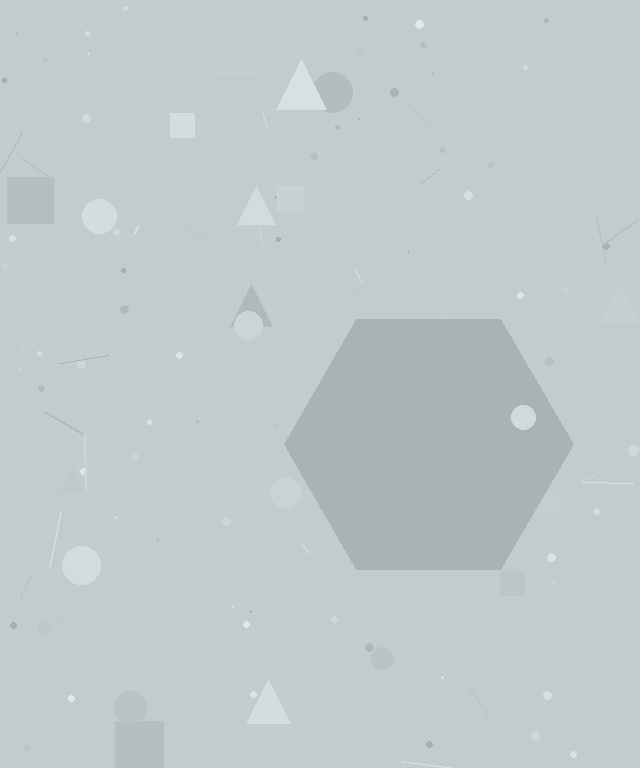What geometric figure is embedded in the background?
A hexagon is embedded in the background.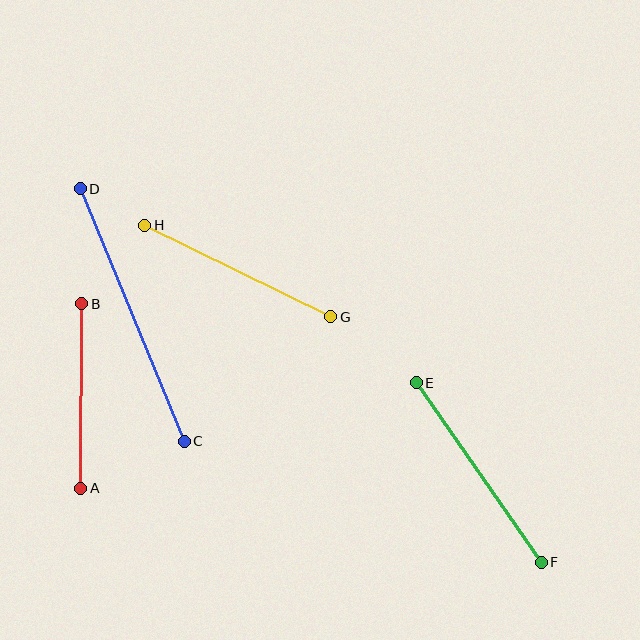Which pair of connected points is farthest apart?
Points C and D are farthest apart.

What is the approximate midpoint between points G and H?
The midpoint is at approximately (238, 271) pixels.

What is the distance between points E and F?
The distance is approximately 219 pixels.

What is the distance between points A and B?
The distance is approximately 184 pixels.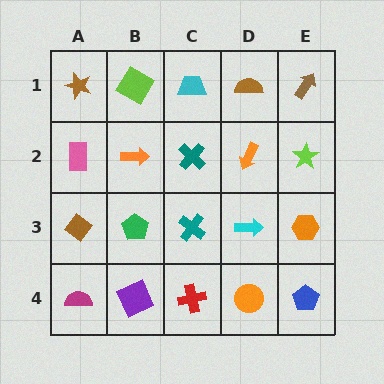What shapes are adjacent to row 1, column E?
A lime star (row 2, column E), a brown semicircle (row 1, column D).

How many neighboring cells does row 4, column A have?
2.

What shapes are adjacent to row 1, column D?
An orange arrow (row 2, column D), a cyan trapezoid (row 1, column C), a brown arrow (row 1, column E).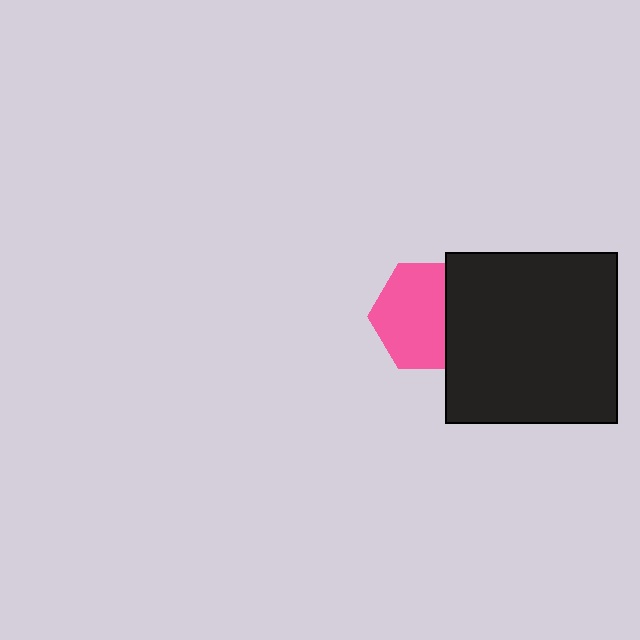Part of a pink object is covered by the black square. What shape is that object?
It is a hexagon.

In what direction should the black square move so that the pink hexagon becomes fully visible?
The black square should move right. That is the shortest direction to clear the overlap and leave the pink hexagon fully visible.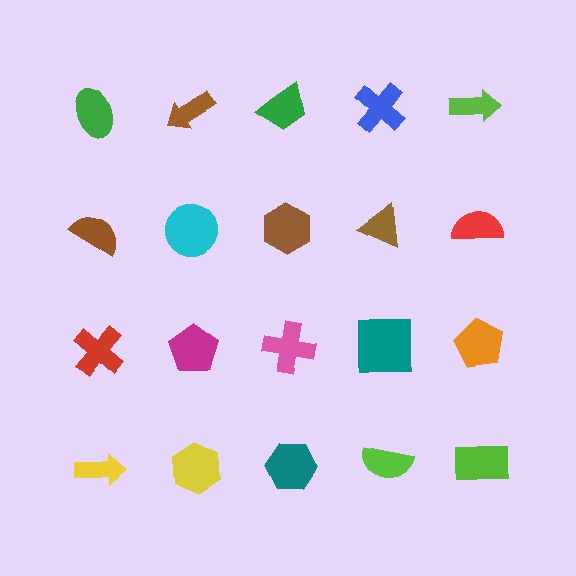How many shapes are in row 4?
5 shapes.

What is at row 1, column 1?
A green ellipse.